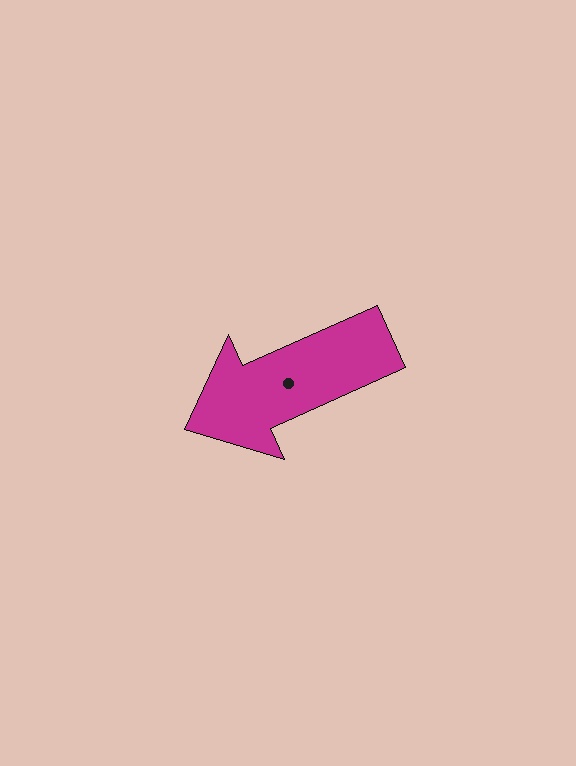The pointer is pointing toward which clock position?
Roughly 8 o'clock.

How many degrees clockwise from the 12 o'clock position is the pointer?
Approximately 246 degrees.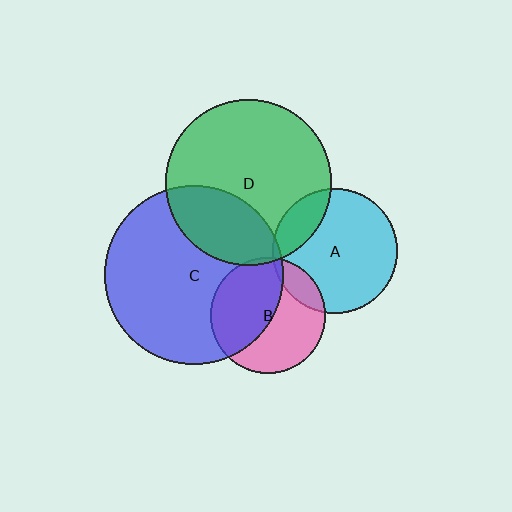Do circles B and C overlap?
Yes.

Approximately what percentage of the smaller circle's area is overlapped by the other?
Approximately 50%.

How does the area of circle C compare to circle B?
Approximately 2.4 times.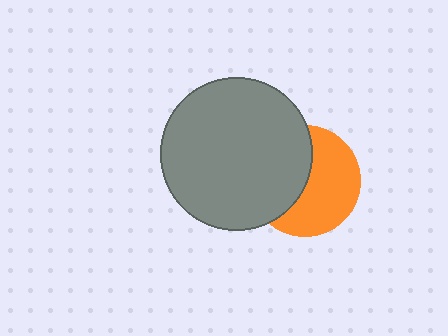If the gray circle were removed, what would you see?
You would see the complete orange circle.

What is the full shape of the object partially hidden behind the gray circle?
The partially hidden object is an orange circle.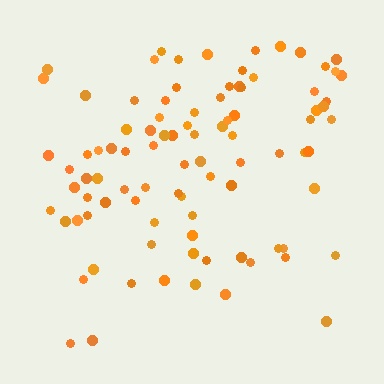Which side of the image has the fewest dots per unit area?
The bottom.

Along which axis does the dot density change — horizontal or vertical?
Vertical.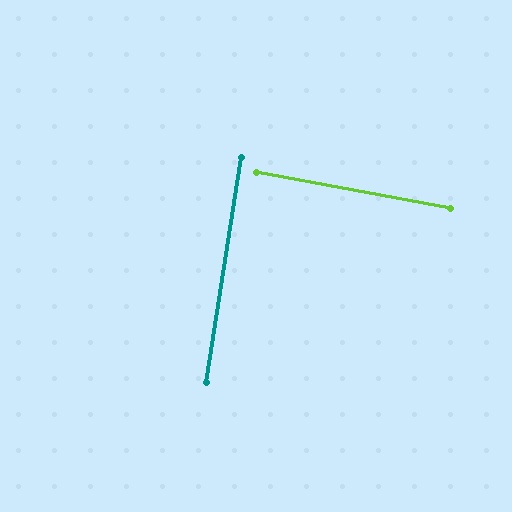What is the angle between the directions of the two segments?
Approximately 88 degrees.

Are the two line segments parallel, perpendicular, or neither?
Perpendicular — they meet at approximately 88°.